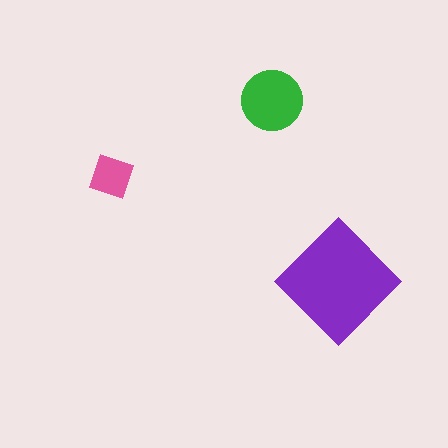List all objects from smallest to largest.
The pink square, the green circle, the purple diamond.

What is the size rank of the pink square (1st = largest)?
3rd.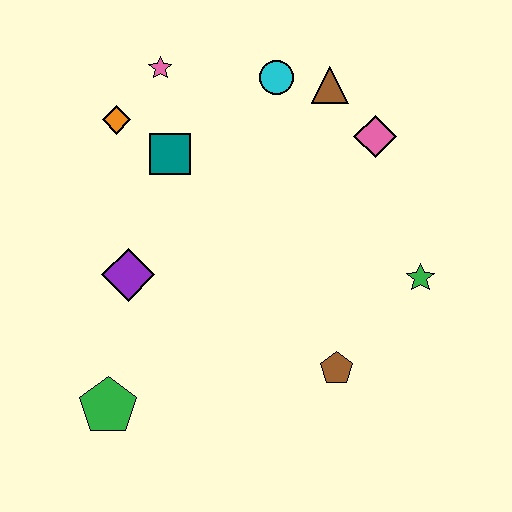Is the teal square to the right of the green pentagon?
Yes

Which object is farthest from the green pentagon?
The brown triangle is farthest from the green pentagon.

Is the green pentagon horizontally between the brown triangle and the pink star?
No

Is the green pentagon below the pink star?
Yes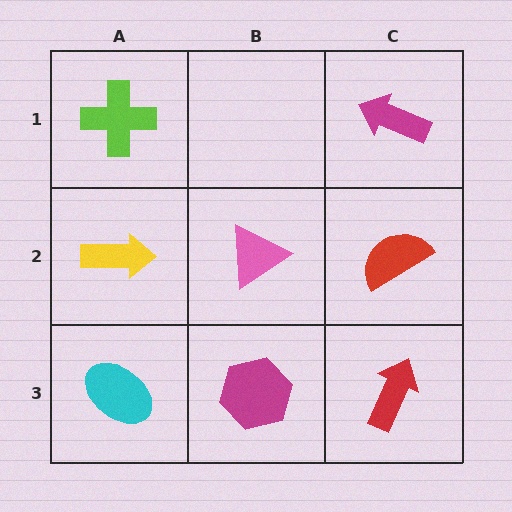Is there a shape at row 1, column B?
No, that cell is empty.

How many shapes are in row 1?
2 shapes.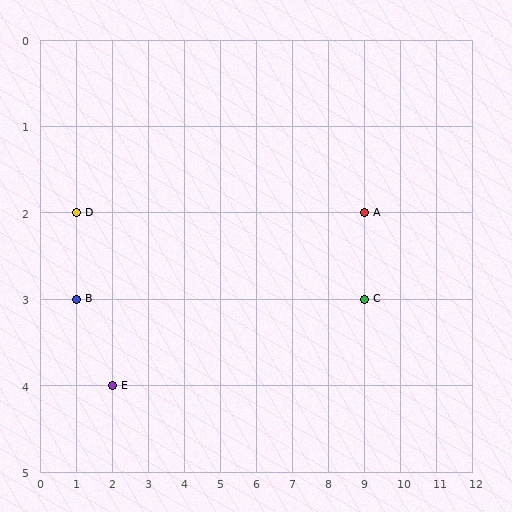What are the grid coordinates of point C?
Point C is at grid coordinates (9, 3).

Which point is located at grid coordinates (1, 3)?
Point B is at (1, 3).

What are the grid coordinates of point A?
Point A is at grid coordinates (9, 2).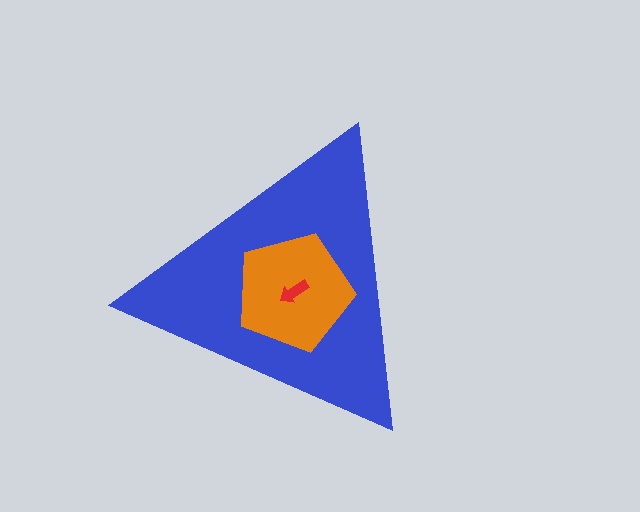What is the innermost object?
The red arrow.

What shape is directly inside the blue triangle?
The orange pentagon.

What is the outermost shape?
The blue triangle.